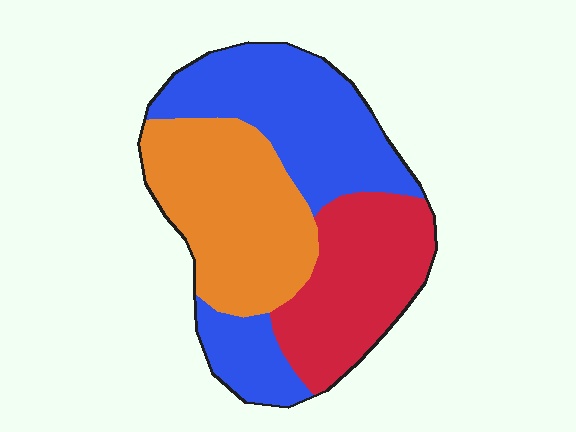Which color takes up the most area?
Blue, at roughly 40%.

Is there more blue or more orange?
Blue.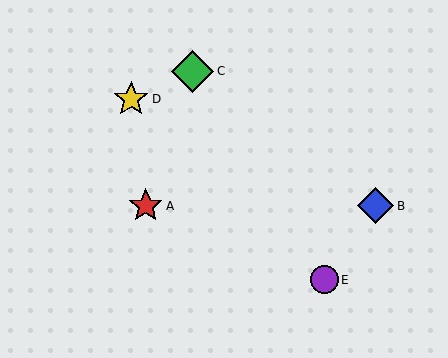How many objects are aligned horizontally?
2 objects (A, B) are aligned horizontally.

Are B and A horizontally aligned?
Yes, both are at y≈206.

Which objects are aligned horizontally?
Objects A, B are aligned horizontally.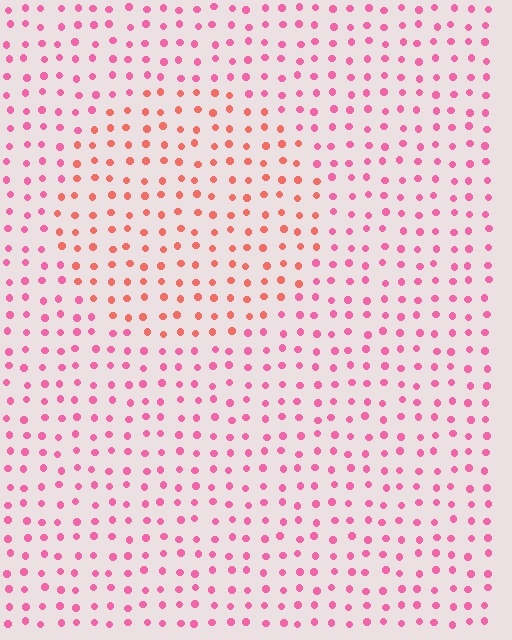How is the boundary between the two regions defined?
The boundary is defined purely by a slight shift in hue (about 31 degrees). Spacing, size, and orientation are identical on both sides.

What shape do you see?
I see a circle.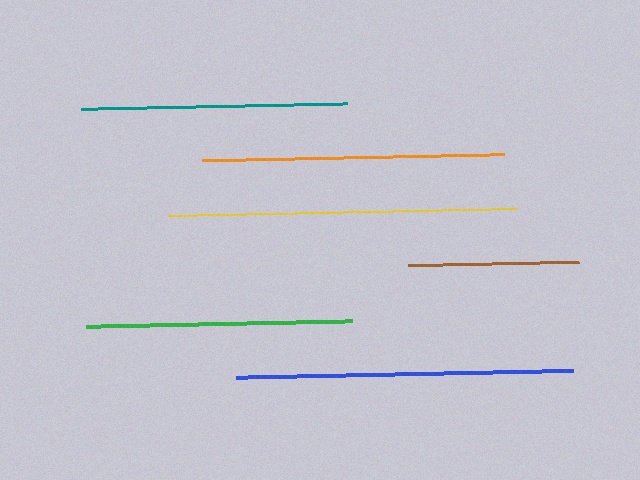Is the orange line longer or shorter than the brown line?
The orange line is longer than the brown line.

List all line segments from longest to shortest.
From longest to shortest: yellow, blue, orange, teal, green, brown.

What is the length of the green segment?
The green segment is approximately 266 pixels long.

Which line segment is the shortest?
The brown line is the shortest at approximately 171 pixels.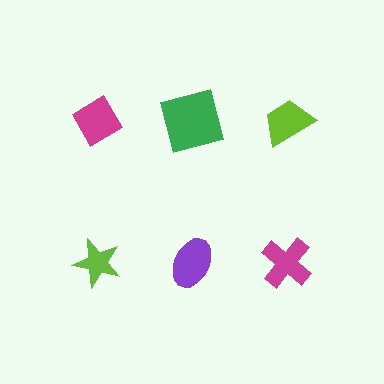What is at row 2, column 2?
A purple ellipse.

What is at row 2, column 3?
A magenta cross.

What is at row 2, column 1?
A lime star.